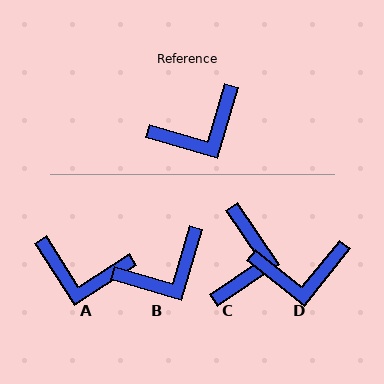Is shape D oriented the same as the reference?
No, it is off by about 23 degrees.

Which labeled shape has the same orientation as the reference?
B.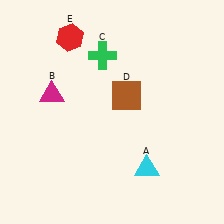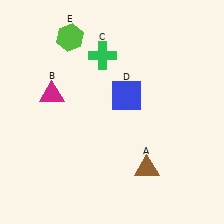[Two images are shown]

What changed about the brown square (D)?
In Image 1, D is brown. In Image 2, it changed to blue.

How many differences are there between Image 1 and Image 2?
There are 3 differences between the two images.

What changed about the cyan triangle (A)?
In Image 1, A is cyan. In Image 2, it changed to brown.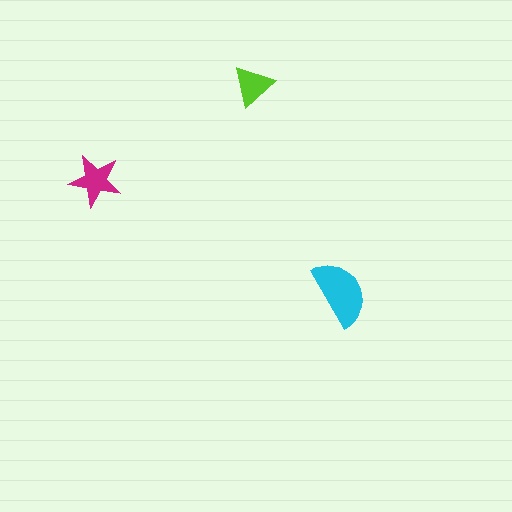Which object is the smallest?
The lime triangle.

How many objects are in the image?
There are 3 objects in the image.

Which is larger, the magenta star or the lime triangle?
The magenta star.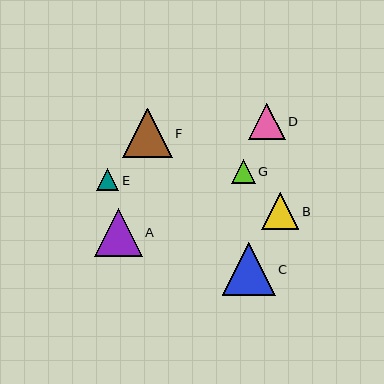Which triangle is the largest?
Triangle C is the largest with a size of approximately 53 pixels.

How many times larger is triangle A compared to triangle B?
Triangle A is approximately 1.3 times the size of triangle B.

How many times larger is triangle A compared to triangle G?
Triangle A is approximately 2.0 times the size of triangle G.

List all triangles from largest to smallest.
From largest to smallest: C, F, A, B, D, G, E.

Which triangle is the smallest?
Triangle E is the smallest with a size of approximately 22 pixels.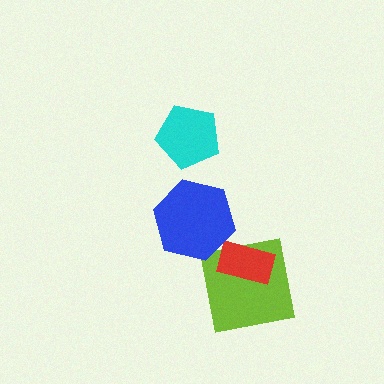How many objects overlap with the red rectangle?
1 object overlaps with the red rectangle.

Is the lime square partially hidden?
Yes, it is partially covered by another shape.